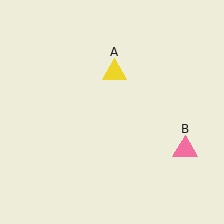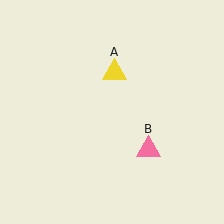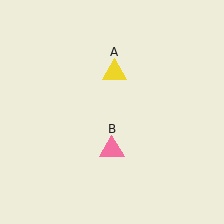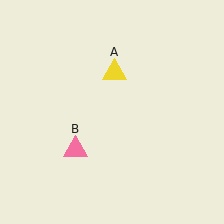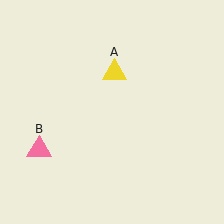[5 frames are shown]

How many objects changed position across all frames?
1 object changed position: pink triangle (object B).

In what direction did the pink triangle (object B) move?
The pink triangle (object B) moved left.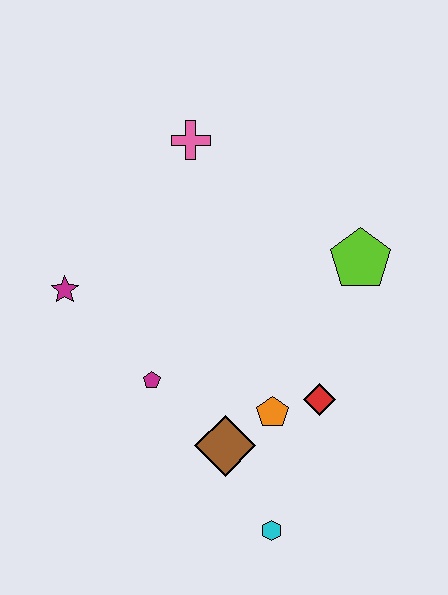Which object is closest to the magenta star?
The magenta pentagon is closest to the magenta star.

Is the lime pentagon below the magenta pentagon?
No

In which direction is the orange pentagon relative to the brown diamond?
The orange pentagon is to the right of the brown diamond.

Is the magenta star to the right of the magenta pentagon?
No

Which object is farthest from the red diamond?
The pink cross is farthest from the red diamond.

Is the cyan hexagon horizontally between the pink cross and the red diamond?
Yes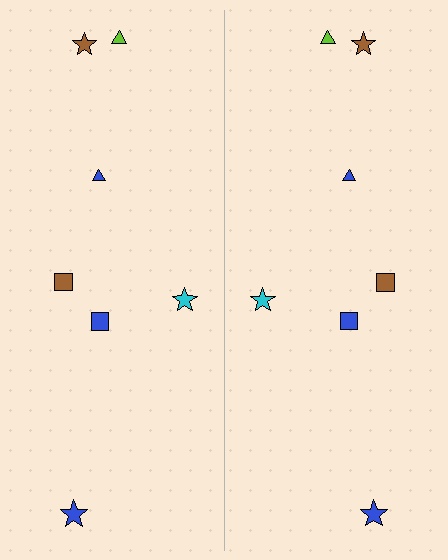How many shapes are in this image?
There are 14 shapes in this image.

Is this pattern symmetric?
Yes, this pattern has bilateral (reflection) symmetry.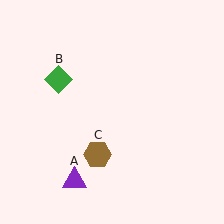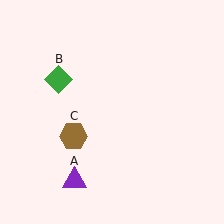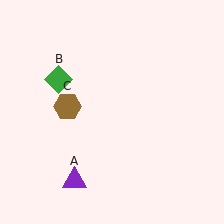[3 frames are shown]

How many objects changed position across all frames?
1 object changed position: brown hexagon (object C).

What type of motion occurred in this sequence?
The brown hexagon (object C) rotated clockwise around the center of the scene.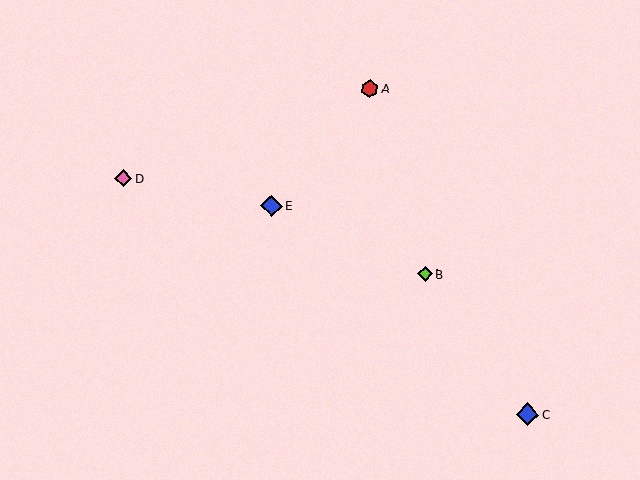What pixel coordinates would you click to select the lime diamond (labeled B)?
Click at (425, 274) to select the lime diamond B.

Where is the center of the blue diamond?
The center of the blue diamond is at (271, 206).